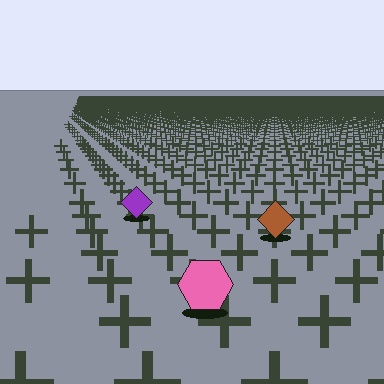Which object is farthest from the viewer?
The purple diamond is farthest from the viewer. It appears smaller and the ground texture around it is denser.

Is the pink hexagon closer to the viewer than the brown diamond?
Yes. The pink hexagon is closer — you can tell from the texture gradient: the ground texture is coarser near it.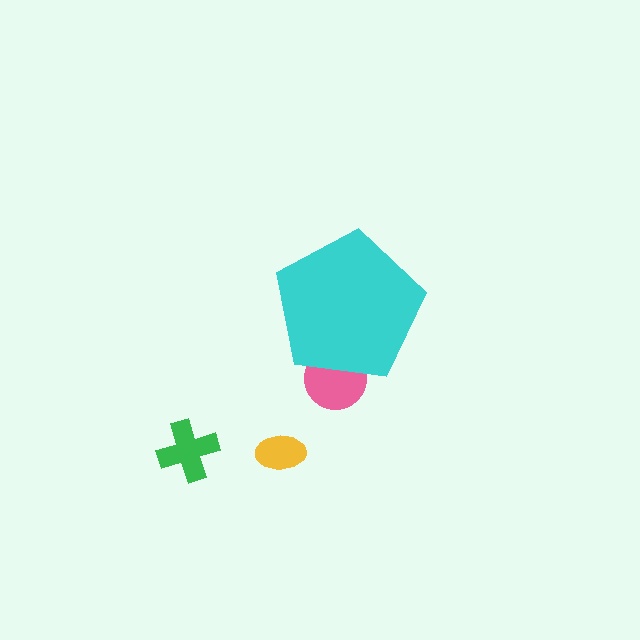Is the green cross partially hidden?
No, the green cross is fully visible.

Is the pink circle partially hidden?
Yes, the pink circle is partially hidden behind the cyan pentagon.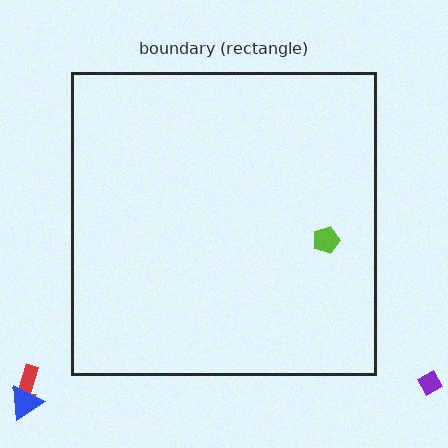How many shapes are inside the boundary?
1 inside, 3 outside.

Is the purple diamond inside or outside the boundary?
Outside.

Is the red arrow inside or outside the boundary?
Outside.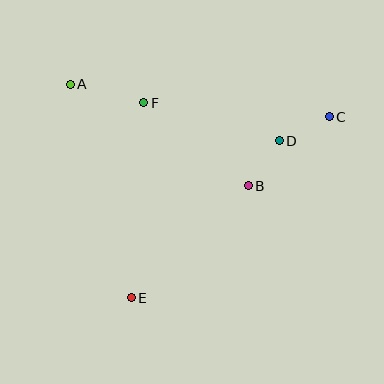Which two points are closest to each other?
Points B and D are closest to each other.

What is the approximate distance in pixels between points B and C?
The distance between B and C is approximately 107 pixels.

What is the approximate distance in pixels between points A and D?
The distance between A and D is approximately 216 pixels.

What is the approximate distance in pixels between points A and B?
The distance between A and B is approximately 205 pixels.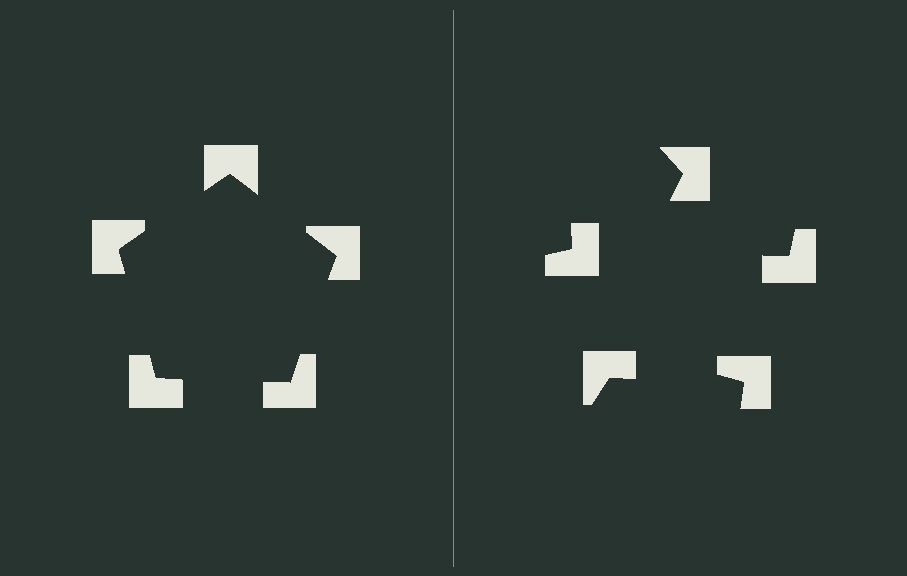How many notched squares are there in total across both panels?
10 — 5 on each side.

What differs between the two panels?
The notched squares are positioned identically on both sides; only the wedge orientations differ. On the left they align to a pentagon; on the right they are misaligned.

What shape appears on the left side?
An illusory pentagon.